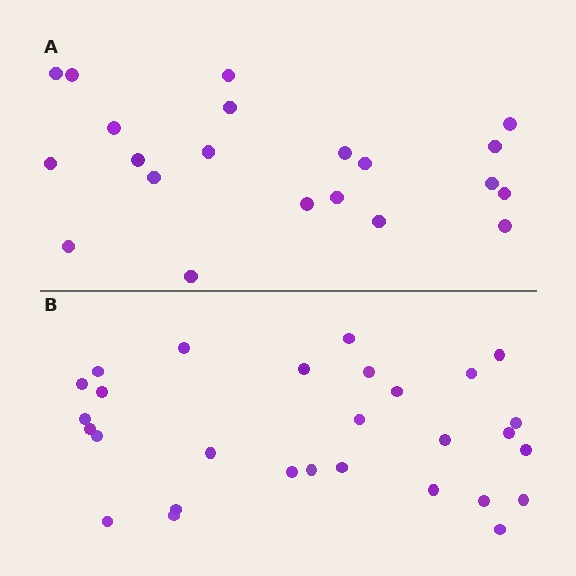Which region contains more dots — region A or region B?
Region B (the bottom region) has more dots.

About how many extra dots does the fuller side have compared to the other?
Region B has roughly 8 or so more dots than region A.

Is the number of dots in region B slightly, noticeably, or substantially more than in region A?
Region B has noticeably more, but not dramatically so. The ratio is roughly 1.4 to 1.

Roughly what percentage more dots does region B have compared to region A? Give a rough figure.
About 40% more.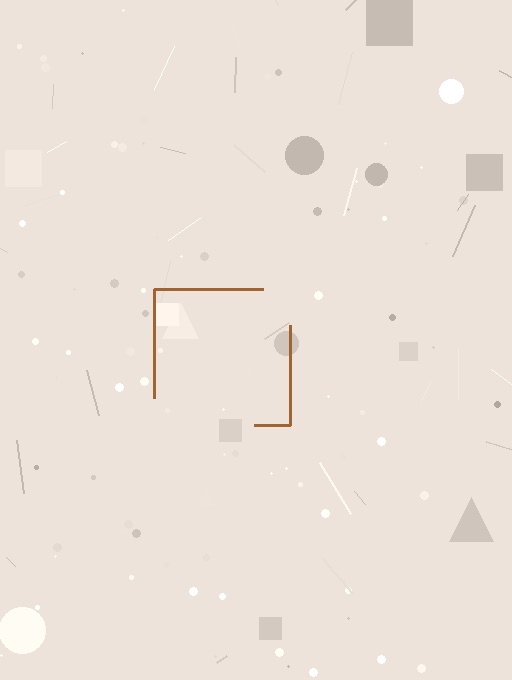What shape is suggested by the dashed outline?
The dashed outline suggests a square.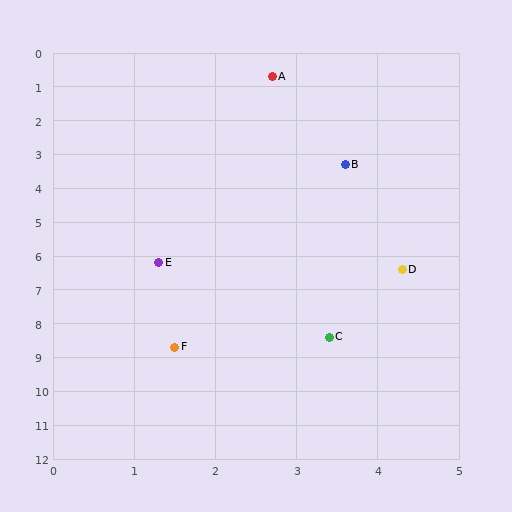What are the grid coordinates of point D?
Point D is at approximately (4.3, 6.4).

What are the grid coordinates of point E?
Point E is at approximately (1.3, 6.2).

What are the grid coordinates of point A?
Point A is at approximately (2.7, 0.7).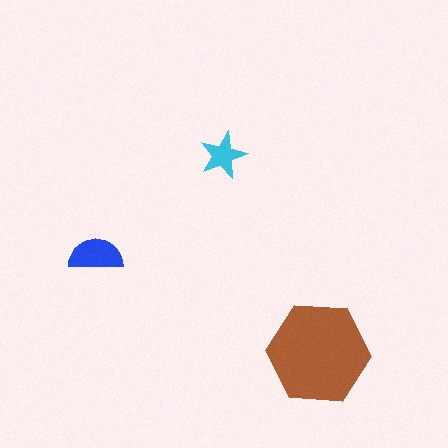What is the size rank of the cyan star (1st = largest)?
3rd.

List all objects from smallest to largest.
The cyan star, the blue semicircle, the brown hexagon.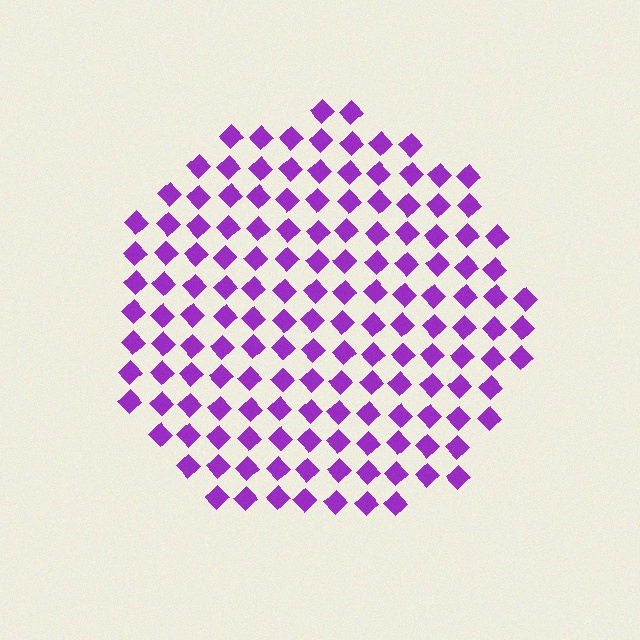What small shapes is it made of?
It is made of small diamonds.